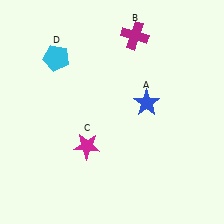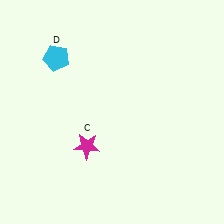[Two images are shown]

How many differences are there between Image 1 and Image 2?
There are 2 differences between the two images.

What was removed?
The blue star (A), the magenta cross (B) were removed in Image 2.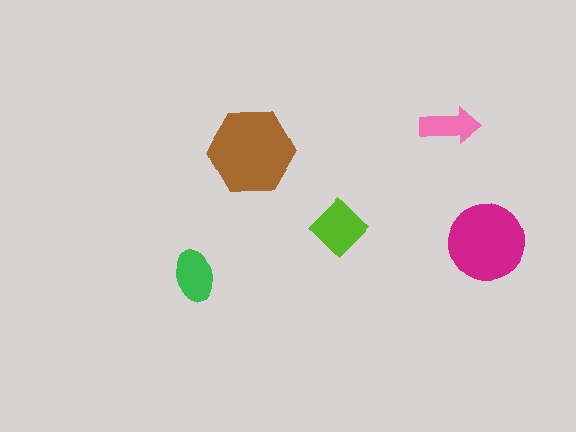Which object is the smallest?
The pink arrow.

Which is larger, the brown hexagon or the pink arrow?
The brown hexagon.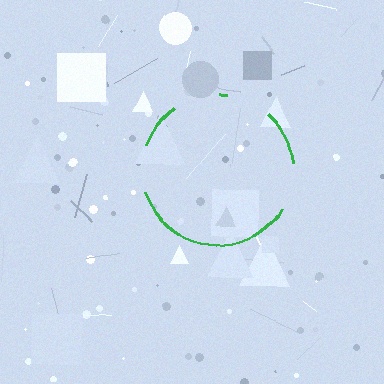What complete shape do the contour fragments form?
The contour fragments form a circle.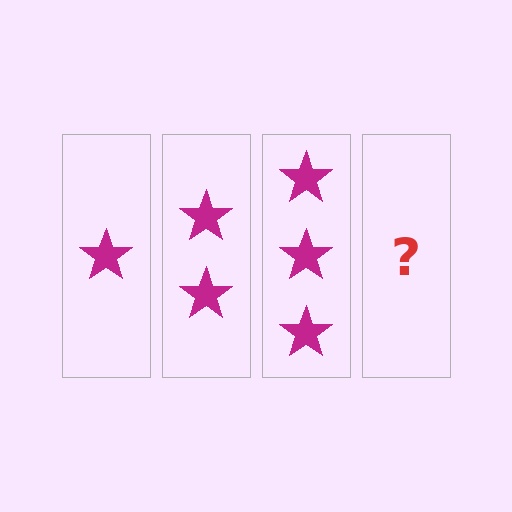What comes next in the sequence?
The next element should be 4 stars.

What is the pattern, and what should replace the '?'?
The pattern is that each step adds one more star. The '?' should be 4 stars.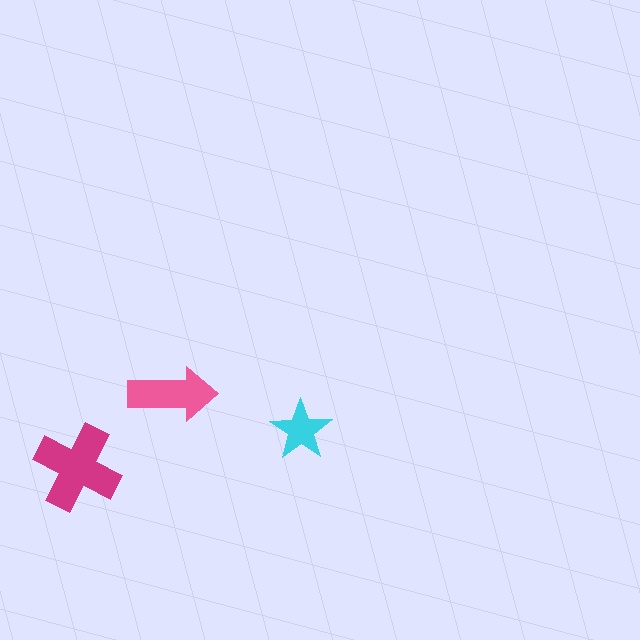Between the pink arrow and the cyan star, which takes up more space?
The pink arrow.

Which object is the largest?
The magenta cross.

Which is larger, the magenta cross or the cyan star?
The magenta cross.